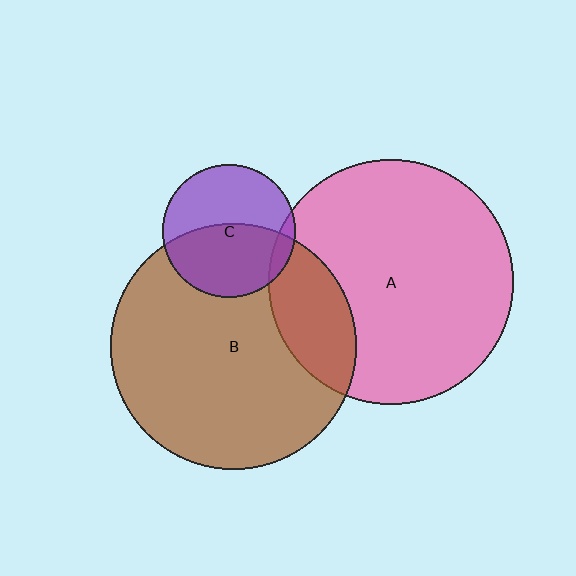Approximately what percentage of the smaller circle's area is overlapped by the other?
Approximately 50%.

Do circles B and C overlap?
Yes.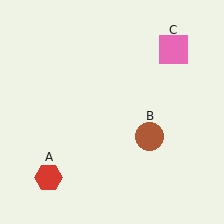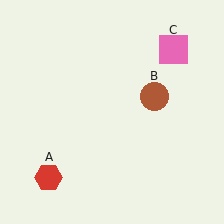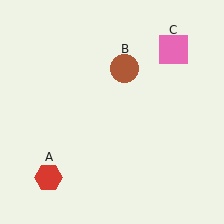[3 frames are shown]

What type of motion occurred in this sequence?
The brown circle (object B) rotated counterclockwise around the center of the scene.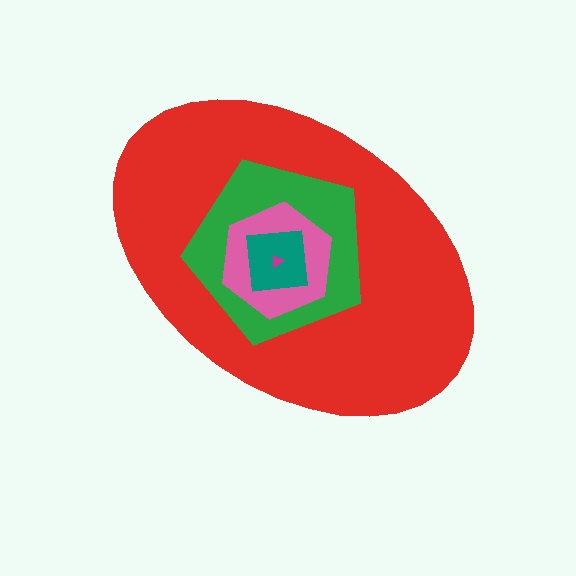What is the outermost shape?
The red ellipse.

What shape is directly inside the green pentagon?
The pink hexagon.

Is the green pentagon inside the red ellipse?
Yes.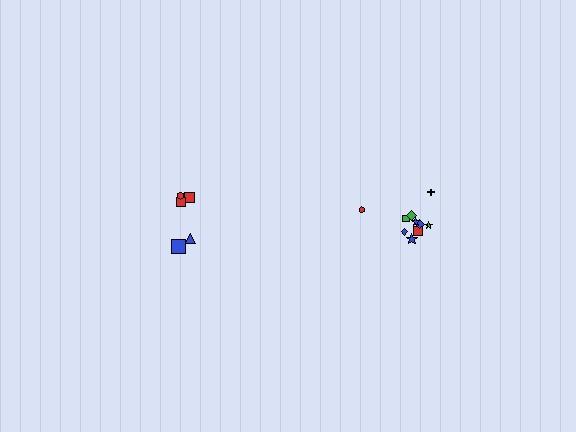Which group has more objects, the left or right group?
The right group.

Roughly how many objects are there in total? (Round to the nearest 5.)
Roughly 15 objects in total.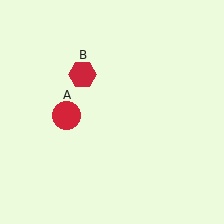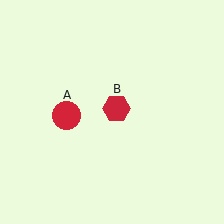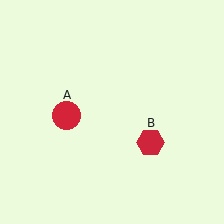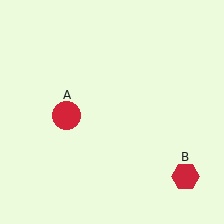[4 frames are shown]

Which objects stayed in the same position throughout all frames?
Red circle (object A) remained stationary.